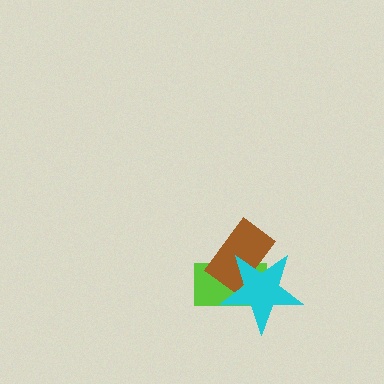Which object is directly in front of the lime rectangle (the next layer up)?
The brown rectangle is directly in front of the lime rectangle.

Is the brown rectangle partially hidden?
Yes, it is partially covered by another shape.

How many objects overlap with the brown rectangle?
2 objects overlap with the brown rectangle.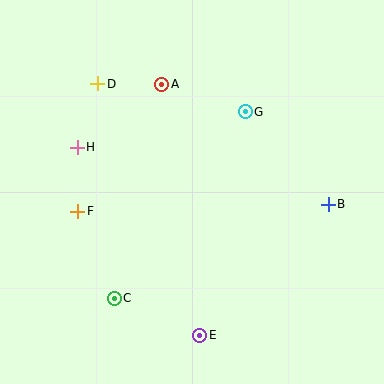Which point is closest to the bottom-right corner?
Point B is closest to the bottom-right corner.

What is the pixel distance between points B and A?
The distance between B and A is 205 pixels.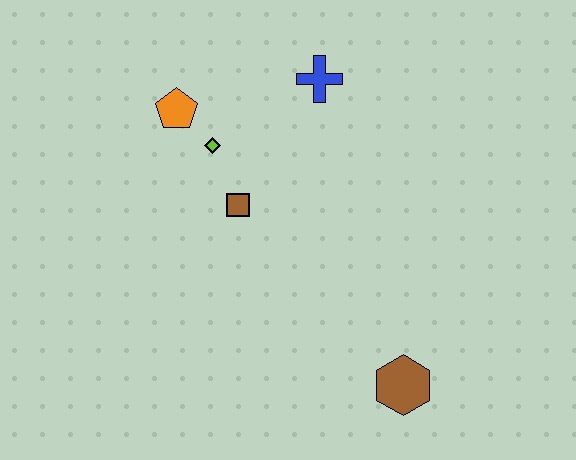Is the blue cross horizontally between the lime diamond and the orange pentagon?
No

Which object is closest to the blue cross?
The lime diamond is closest to the blue cross.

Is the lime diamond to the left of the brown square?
Yes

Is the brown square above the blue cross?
No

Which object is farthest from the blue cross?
The brown hexagon is farthest from the blue cross.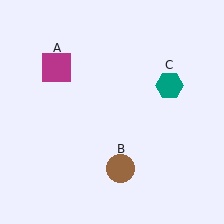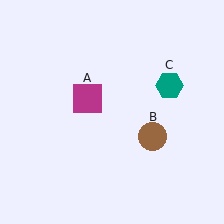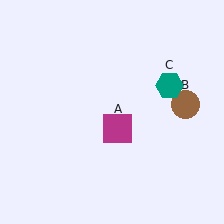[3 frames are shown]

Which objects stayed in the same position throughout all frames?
Teal hexagon (object C) remained stationary.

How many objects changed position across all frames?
2 objects changed position: magenta square (object A), brown circle (object B).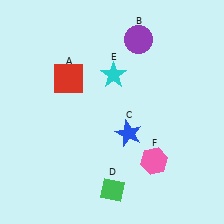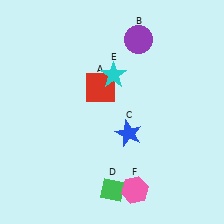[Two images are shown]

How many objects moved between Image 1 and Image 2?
2 objects moved between the two images.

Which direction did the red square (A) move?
The red square (A) moved right.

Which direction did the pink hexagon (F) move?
The pink hexagon (F) moved down.